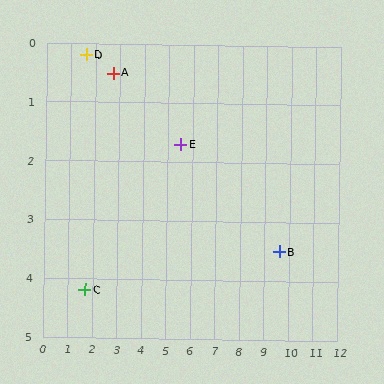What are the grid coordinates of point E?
Point E is at approximately (5.5, 1.7).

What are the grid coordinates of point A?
Point A is at approximately (2.7, 0.5).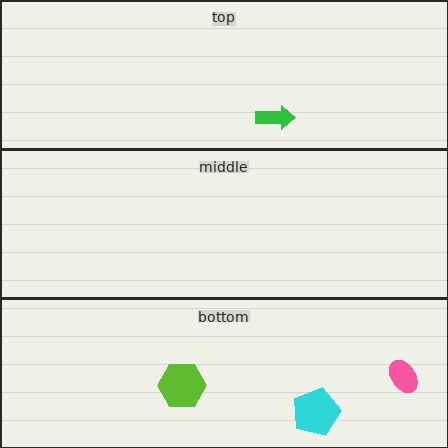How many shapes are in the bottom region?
3.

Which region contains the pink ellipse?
The bottom region.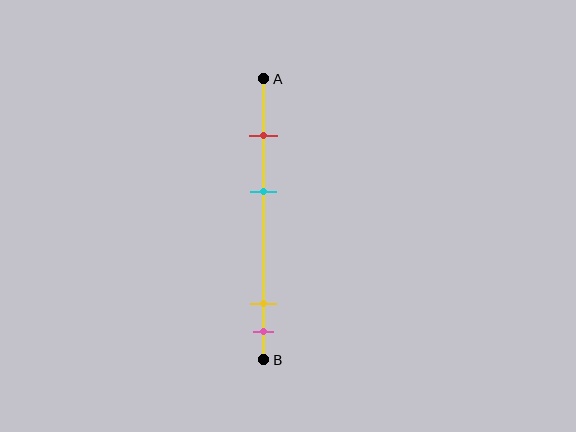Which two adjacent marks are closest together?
The yellow and pink marks are the closest adjacent pair.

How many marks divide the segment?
There are 4 marks dividing the segment.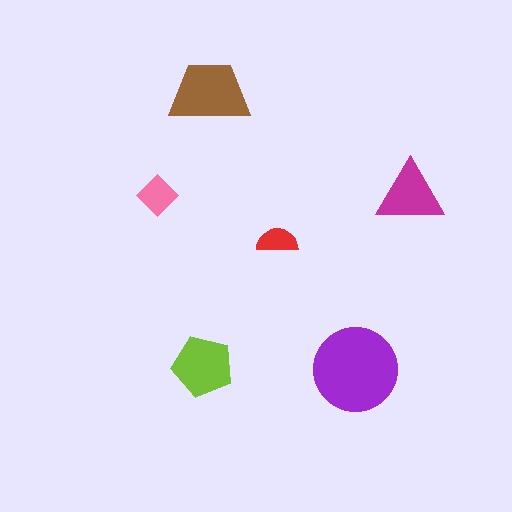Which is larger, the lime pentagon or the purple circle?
The purple circle.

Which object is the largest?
The purple circle.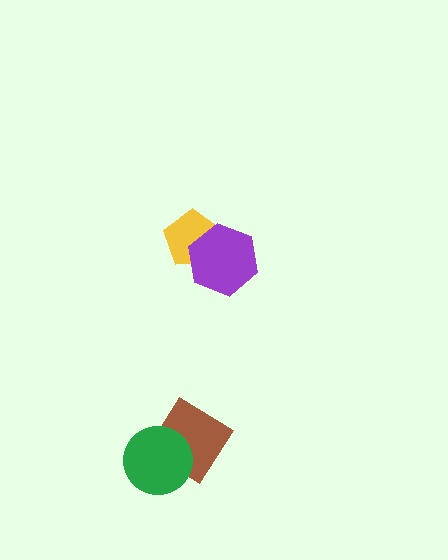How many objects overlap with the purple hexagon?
1 object overlaps with the purple hexagon.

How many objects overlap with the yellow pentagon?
1 object overlaps with the yellow pentagon.